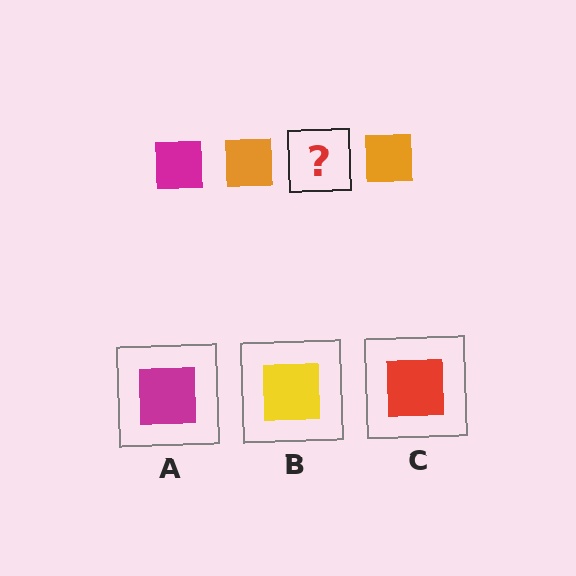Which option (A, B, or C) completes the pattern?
A.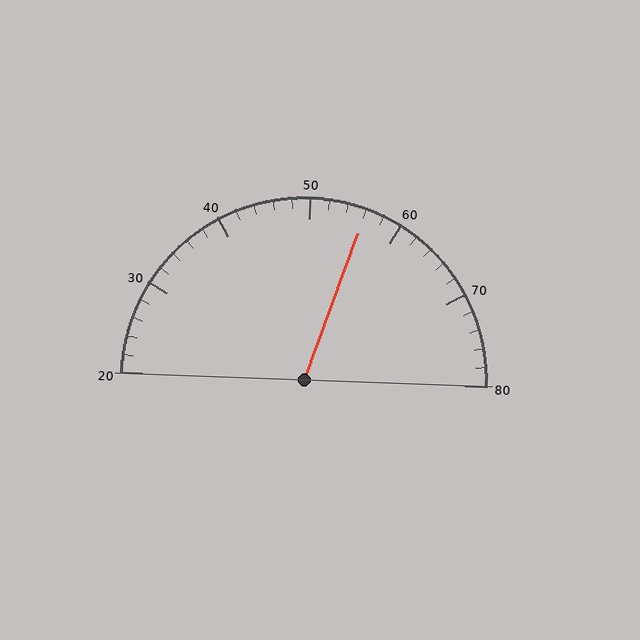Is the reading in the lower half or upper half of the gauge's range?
The reading is in the upper half of the range (20 to 80).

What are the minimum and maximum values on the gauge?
The gauge ranges from 20 to 80.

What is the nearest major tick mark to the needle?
The nearest major tick mark is 60.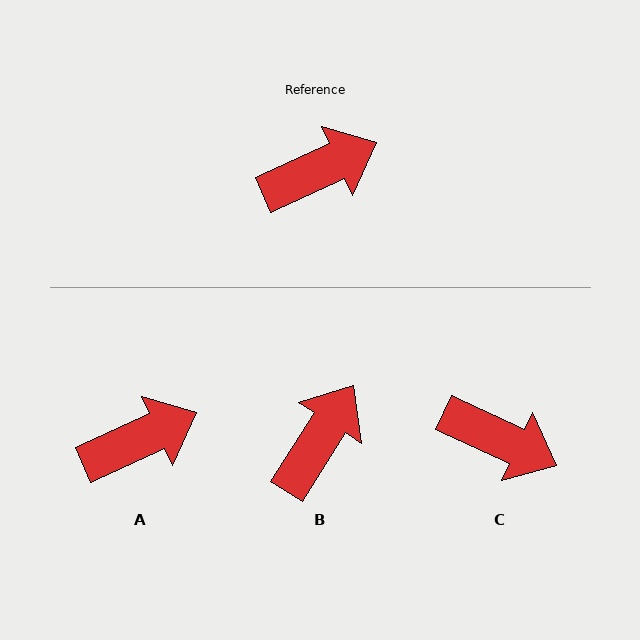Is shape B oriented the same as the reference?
No, it is off by about 33 degrees.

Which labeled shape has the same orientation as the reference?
A.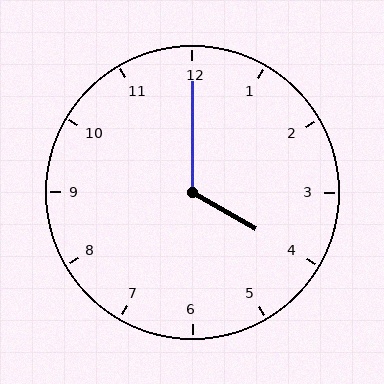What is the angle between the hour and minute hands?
Approximately 120 degrees.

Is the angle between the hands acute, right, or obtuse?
It is obtuse.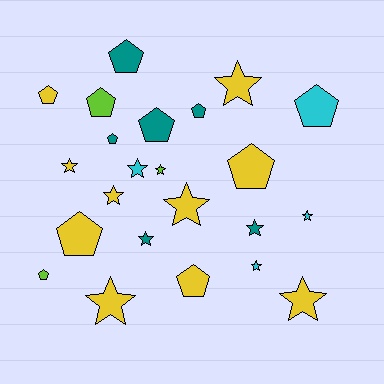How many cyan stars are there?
There are 3 cyan stars.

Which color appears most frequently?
Yellow, with 10 objects.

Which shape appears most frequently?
Star, with 12 objects.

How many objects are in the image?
There are 23 objects.